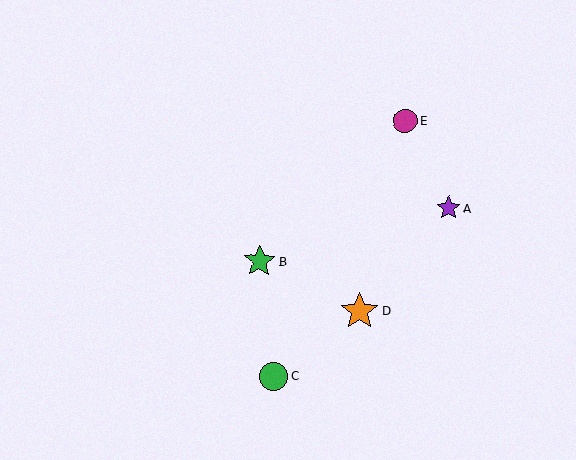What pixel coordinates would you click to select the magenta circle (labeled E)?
Click at (405, 121) to select the magenta circle E.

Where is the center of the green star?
The center of the green star is at (259, 261).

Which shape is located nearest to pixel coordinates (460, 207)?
The purple star (labeled A) at (449, 208) is nearest to that location.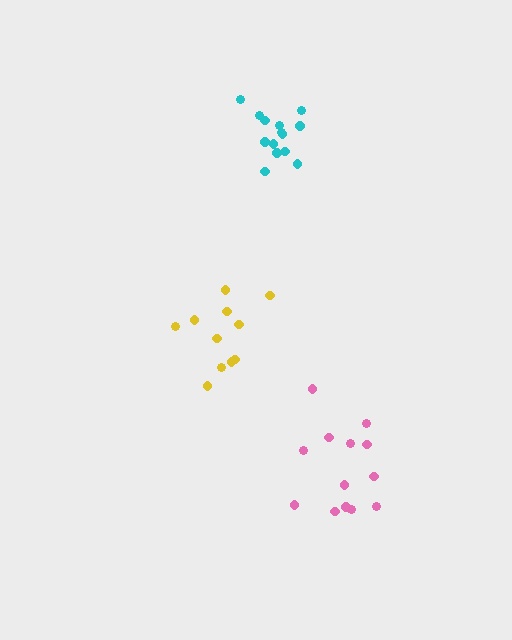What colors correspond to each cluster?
The clusters are colored: cyan, yellow, pink.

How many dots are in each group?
Group 1: 14 dots, Group 2: 11 dots, Group 3: 13 dots (38 total).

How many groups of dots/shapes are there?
There are 3 groups.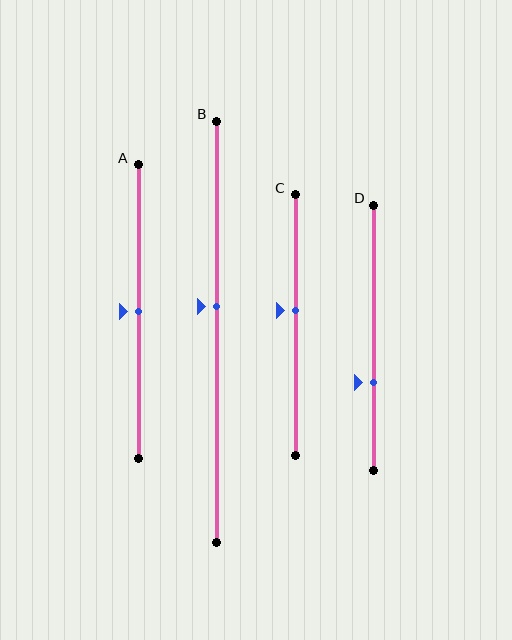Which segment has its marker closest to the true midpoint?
Segment A has its marker closest to the true midpoint.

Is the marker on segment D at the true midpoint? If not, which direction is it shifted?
No, the marker on segment D is shifted downward by about 17% of the segment length.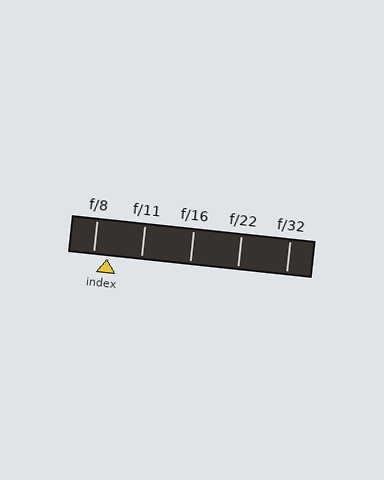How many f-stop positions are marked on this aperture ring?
There are 5 f-stop positions marked.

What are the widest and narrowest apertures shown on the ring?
The widest aperture shown is f/8 and the narrowest is f/32.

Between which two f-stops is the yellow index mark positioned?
The index mark is between f/8 and f/11.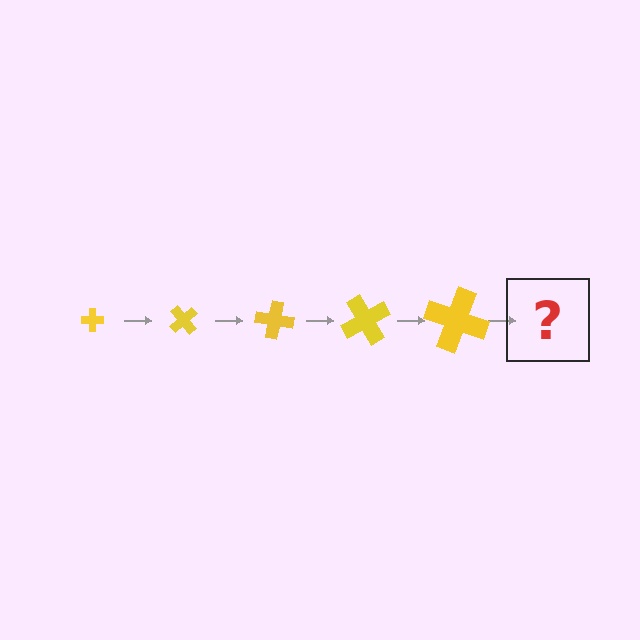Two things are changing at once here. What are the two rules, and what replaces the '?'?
The two rules are that the cross grows larger each step and it rotates 50 degrees each step. The '?' should be a cross, larger than the previous one and rotated 250 degrees from the start.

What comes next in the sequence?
The next element should be a cross, larger than the previous one and rotated 250 degrees from the start.